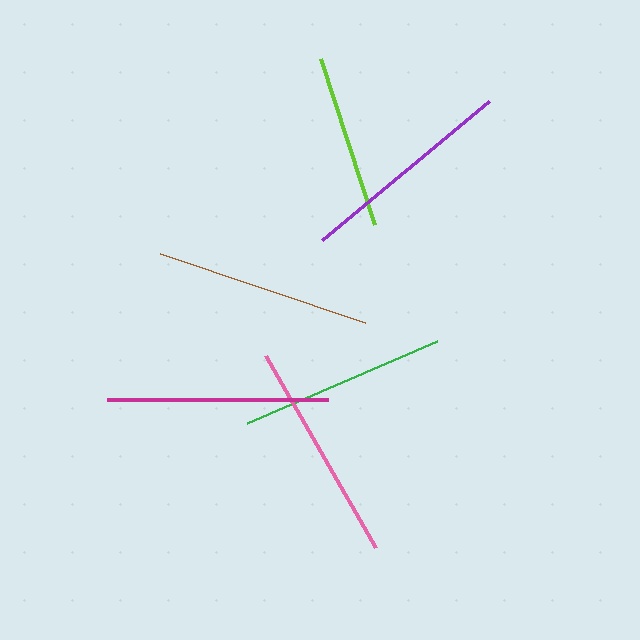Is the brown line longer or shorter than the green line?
The brown line is longer than the green line.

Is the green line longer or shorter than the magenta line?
The magenta line is longer than the green line.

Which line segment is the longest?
The pink line is the longest at approximately 221 pixels.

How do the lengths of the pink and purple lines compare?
The pink and purple lines are approximately the same length.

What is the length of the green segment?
The green segment is approximately 207 pixels long.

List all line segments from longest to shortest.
From longest to shortest: pink, magenta, purple, brown, green, lime.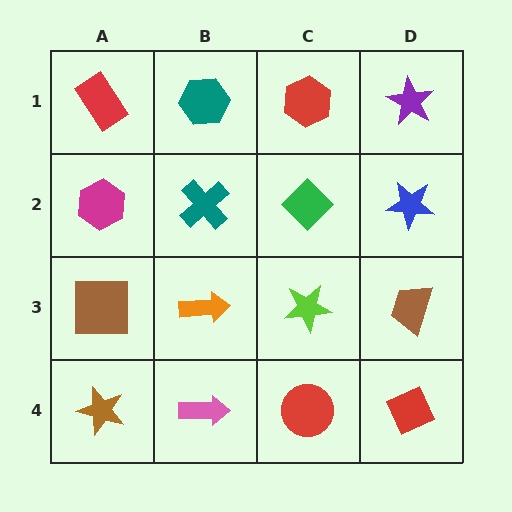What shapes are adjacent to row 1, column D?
A blue star (row 2, column D), a red hexagon (row 1, column C).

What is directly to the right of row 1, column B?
A red hexagon.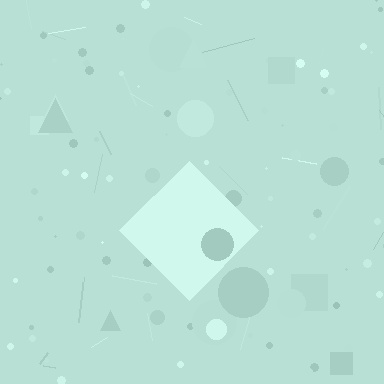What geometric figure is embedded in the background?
A diamond is embedded in the background.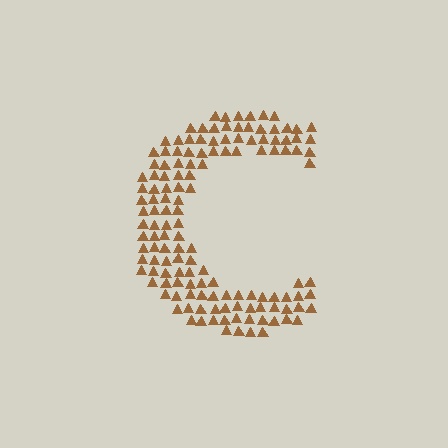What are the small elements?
The small elements are triangles.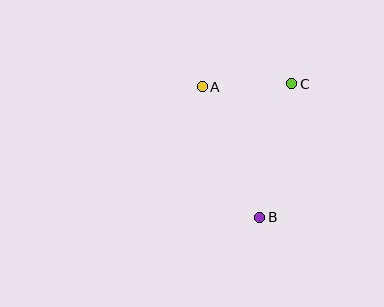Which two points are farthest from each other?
Points A and B are farthest from each other.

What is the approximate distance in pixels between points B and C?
The distance between B and C is approximately 137 pixels.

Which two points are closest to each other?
Points A and C are closest to each other.